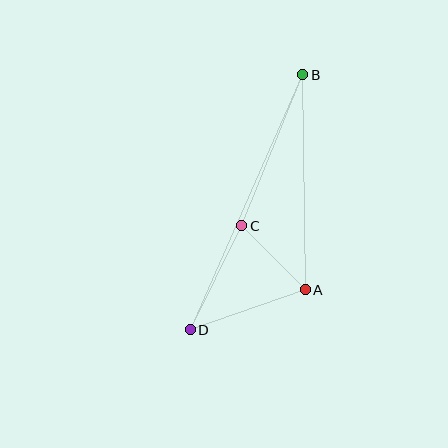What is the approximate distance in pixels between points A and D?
The distance between A and D is approximately 122 pixels.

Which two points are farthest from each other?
Points B and D are farthest from each other.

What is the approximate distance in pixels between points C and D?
The distance between C and D is approximately 116 pixels.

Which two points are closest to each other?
Points A and C are closest to each other.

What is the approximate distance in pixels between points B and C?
The distance between B and C is approximately 163 pixels.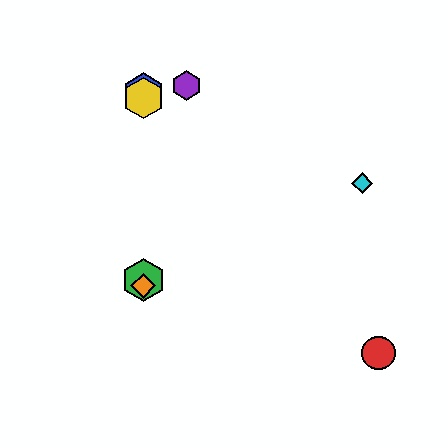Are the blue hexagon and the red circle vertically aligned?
No, the blue hexagon is at x≈143 and the red circle is at x≈379.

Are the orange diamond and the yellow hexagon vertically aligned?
Yes, both are at x≈143.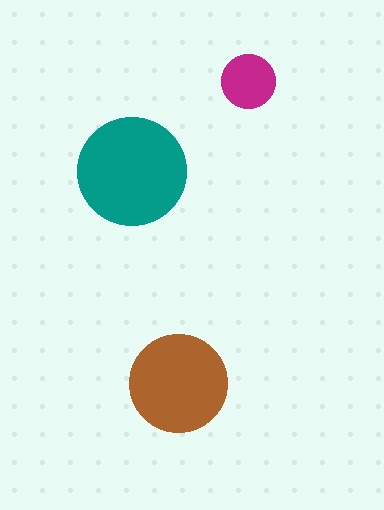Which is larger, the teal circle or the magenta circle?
The teal one.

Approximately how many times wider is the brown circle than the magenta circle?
About 2 times wider.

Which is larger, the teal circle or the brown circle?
The teal one.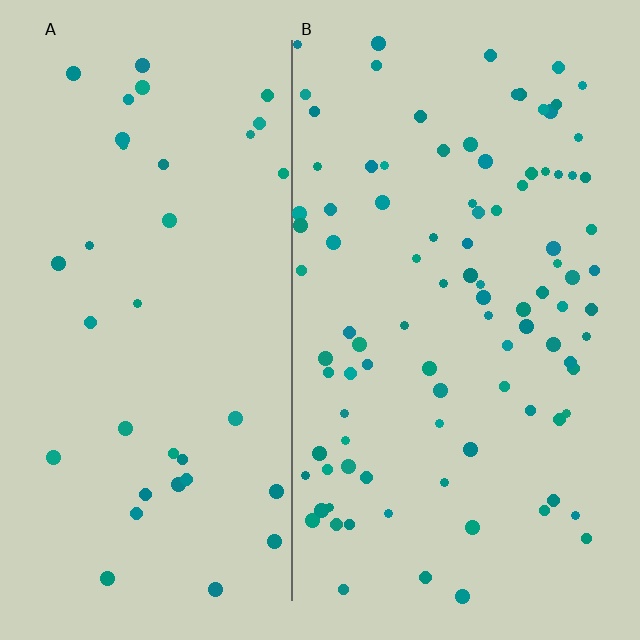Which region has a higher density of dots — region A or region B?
B (the right).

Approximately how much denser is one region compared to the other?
Approximately 2.7× — region B over region A.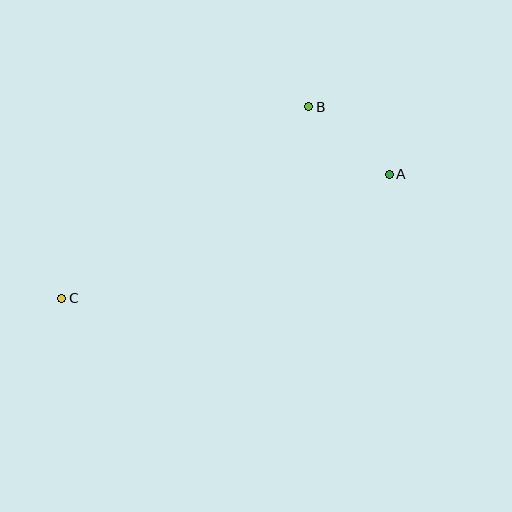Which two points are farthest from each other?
Points A and C are farthest from each other.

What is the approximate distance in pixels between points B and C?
The distance between B and C is approximately 313 pixels.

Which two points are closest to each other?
Points A and B are closest to each other.